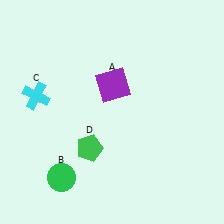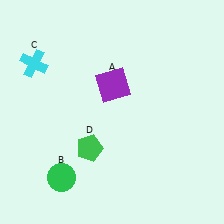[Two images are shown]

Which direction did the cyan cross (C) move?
The cyan cross (C) moved up.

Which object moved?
The cyan cross (C) moved up.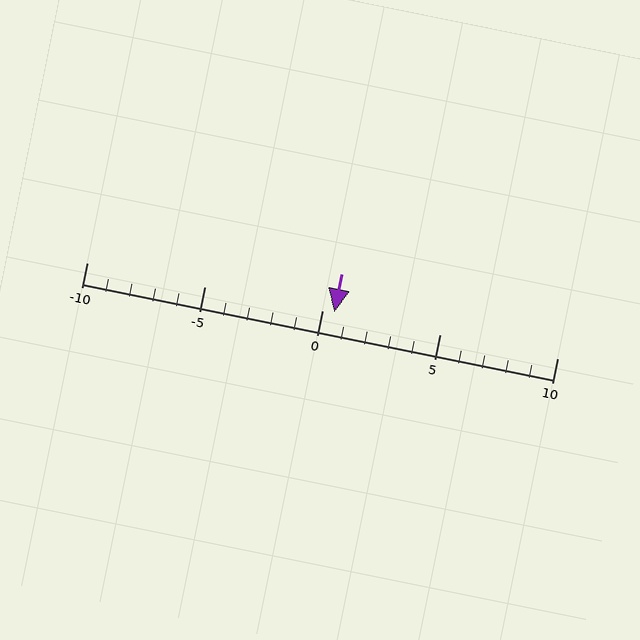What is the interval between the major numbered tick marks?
The major tick marks are spaced 5 units apart.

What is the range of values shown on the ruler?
The ruler shows values from -10 to 10.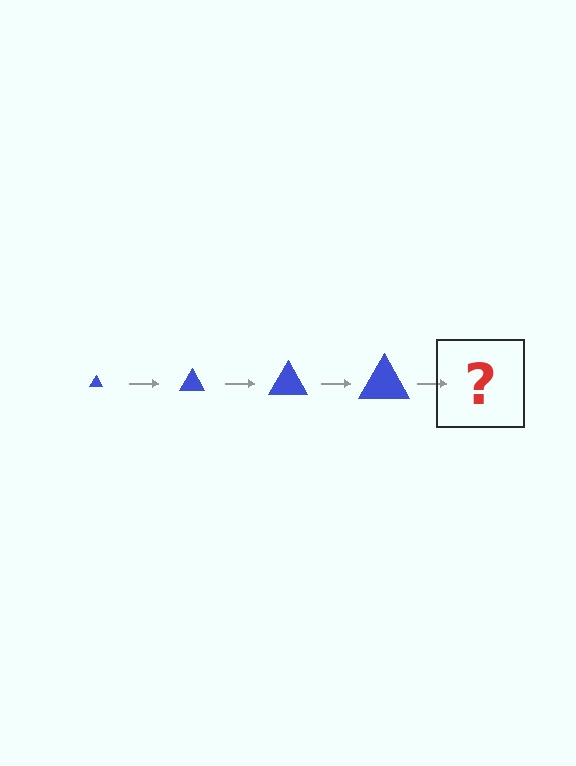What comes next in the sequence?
The next element should be a blue triangle, larger than the previous one.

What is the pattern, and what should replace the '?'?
The pattern is that the triangle gets progressively larger each step. The '?' should be a blue triangle, larger than the previous one.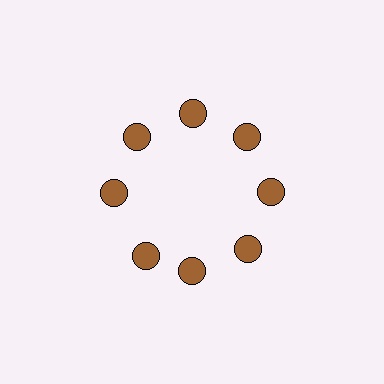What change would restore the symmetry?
The symmetry would be restored by rotating it back into even spacing with its neighbors so that all 8 circles sit at equal angles and equal distance from the center.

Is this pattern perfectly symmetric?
No. The 8 brown circles are arranged in a ring, but one element near the 8 o'clock position is rotated out of alignment along the ring, breaking the 8-fold rotational symmetry.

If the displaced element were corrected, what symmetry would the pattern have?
It would have 8-fold rotational symmetry — the pattern would map onto itself every 45 degrees.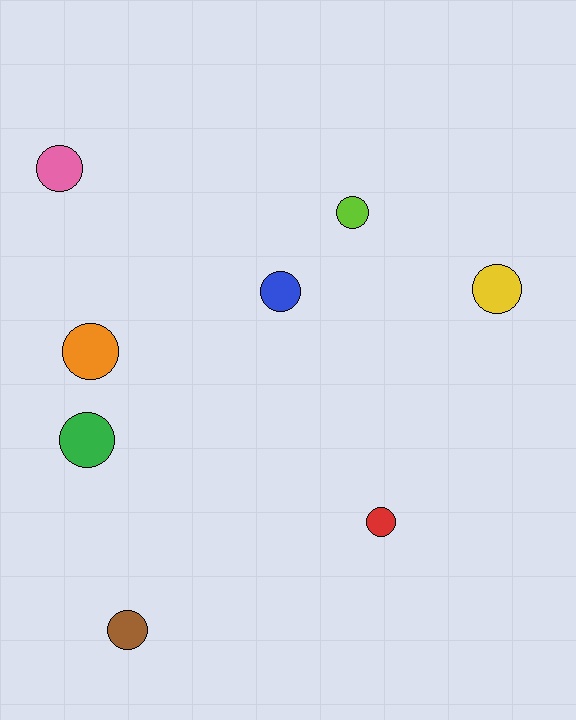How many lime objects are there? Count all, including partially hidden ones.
There is 1 lime object.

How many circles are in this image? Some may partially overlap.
There are 8 circles.